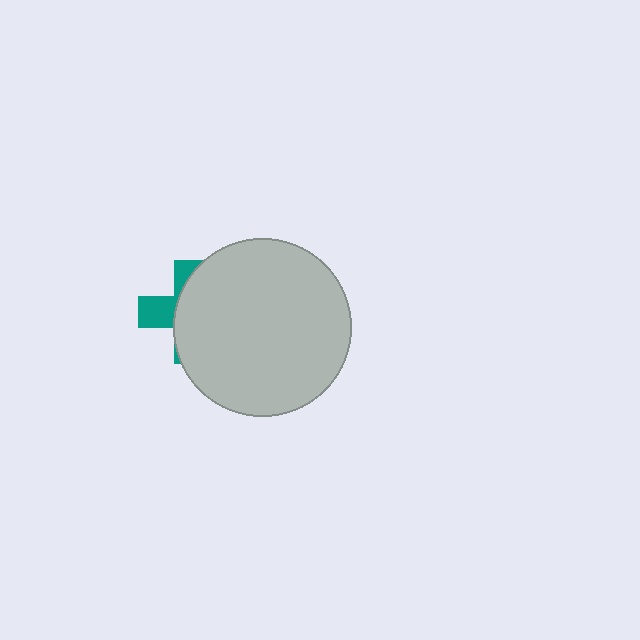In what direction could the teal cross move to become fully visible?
The teal cross could move left. That would shift it out from behind the light gray circle entirely.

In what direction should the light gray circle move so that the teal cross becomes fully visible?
The light gray circle should move right. That is the shortest direction to clear the overlap and leave the teal cross fully visible.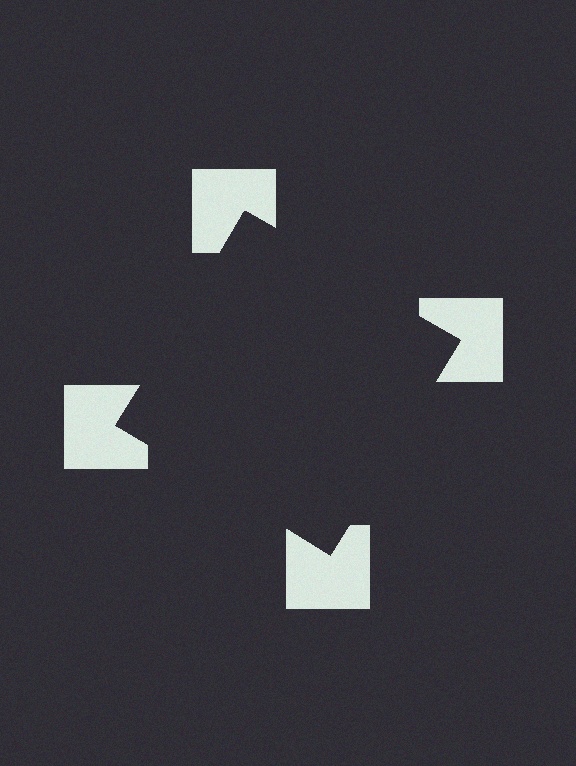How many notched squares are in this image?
There are 4 — one at each vertex of the illusory square.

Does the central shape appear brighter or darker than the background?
It typically appears slightly darker than the background, even though no actual brightness change is drawn.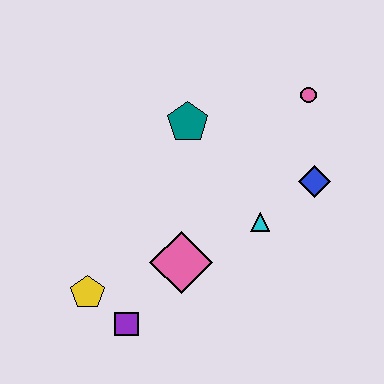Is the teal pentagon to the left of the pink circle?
Yes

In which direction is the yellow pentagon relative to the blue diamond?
The yellow pentagon is to the left of the blue diamond.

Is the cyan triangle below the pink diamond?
No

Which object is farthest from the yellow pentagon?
The pink circle is farthest from the yellow pentagon.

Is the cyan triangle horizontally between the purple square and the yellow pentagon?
No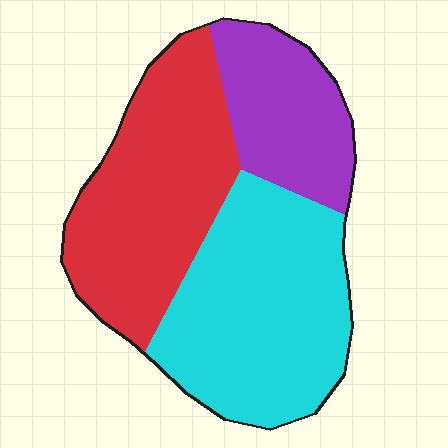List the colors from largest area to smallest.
From largest to smallest: cyan, red, purple.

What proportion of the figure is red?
Red takes up about three eighths (3/8) of the figure.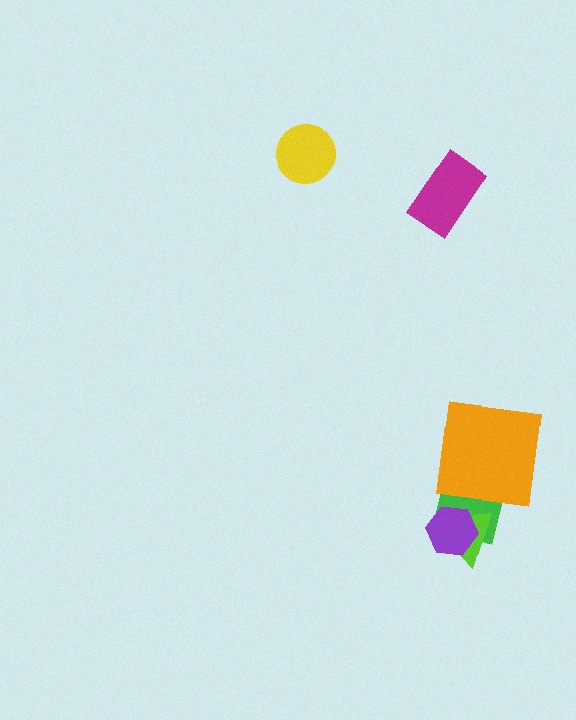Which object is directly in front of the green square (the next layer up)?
The lime triangle is directly in front of the green square.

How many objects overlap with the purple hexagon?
2 objects overlap with the purple hexagon.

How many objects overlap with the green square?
3 objects overlap with the green square.